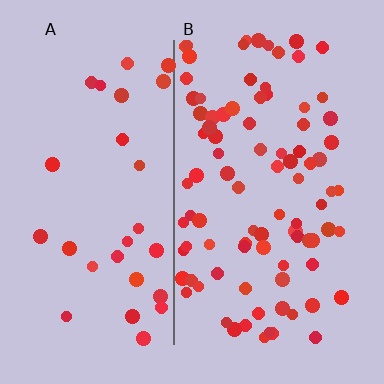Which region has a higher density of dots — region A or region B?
B (the right).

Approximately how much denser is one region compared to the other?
Approximately 3.1× — region B over region A.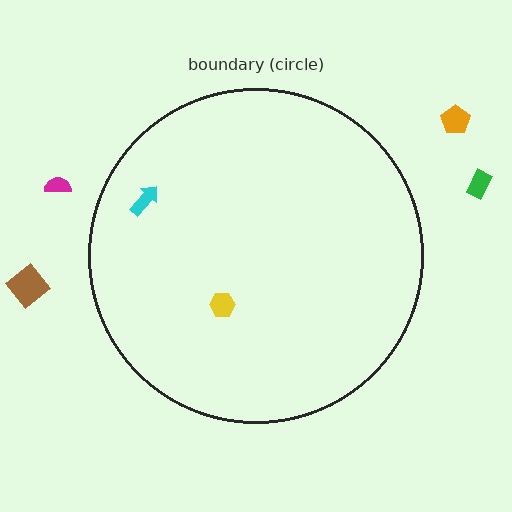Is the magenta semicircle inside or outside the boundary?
Outside.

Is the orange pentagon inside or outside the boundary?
Outside.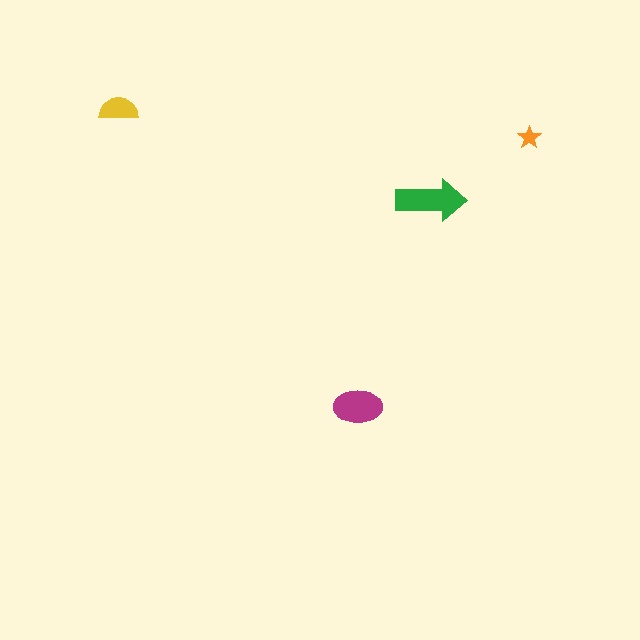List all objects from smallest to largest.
The orange star, the yellow semicircle, the magenta ellipse, the green arrow.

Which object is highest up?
The yellow semicircle is topmost.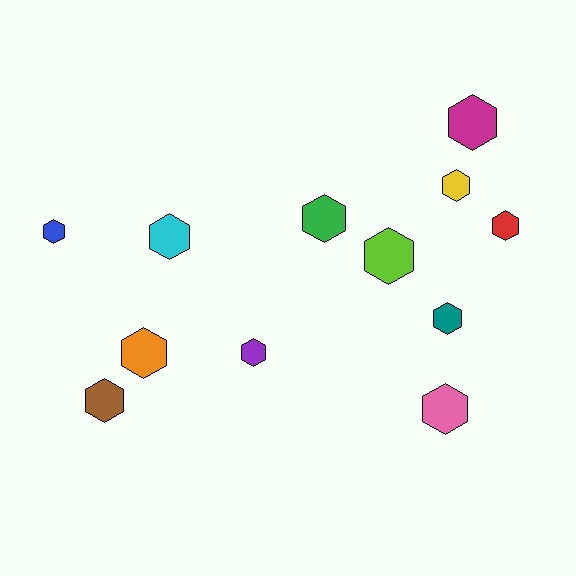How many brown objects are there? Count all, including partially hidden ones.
There is 1 brown object.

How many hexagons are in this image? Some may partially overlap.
There are 12 hexagons.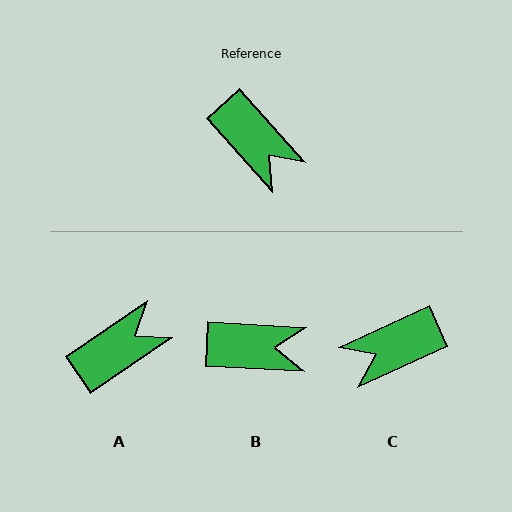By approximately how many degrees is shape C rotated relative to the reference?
Approximately 108 degrees clockwise.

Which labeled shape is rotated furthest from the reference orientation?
C, about 108 degrees away.